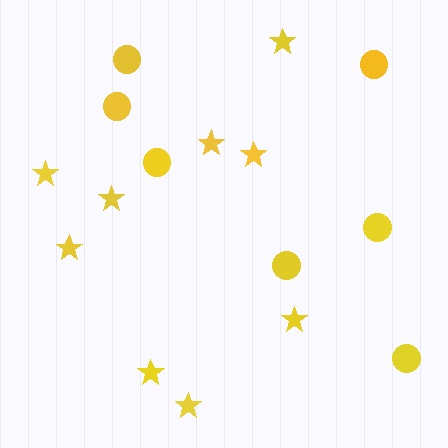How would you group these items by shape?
There are 2 groups: one group of stars (9) and one group of circles (7).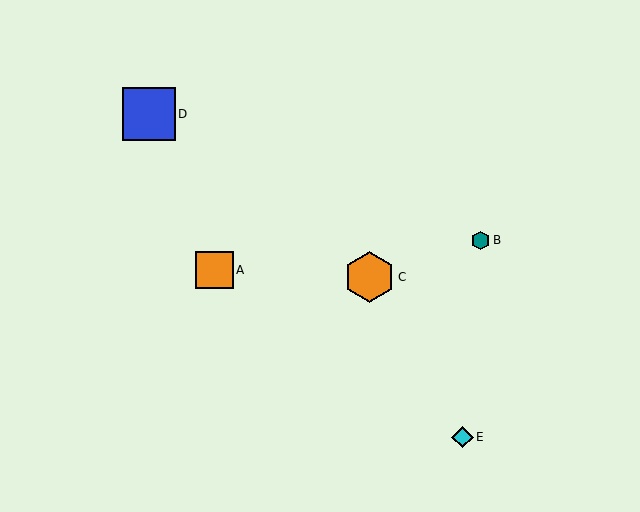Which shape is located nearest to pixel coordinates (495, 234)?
The teal hexagon (labeled B) at (480, 241) is nearest to that location.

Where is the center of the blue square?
The center of the blue square is at (149, 114).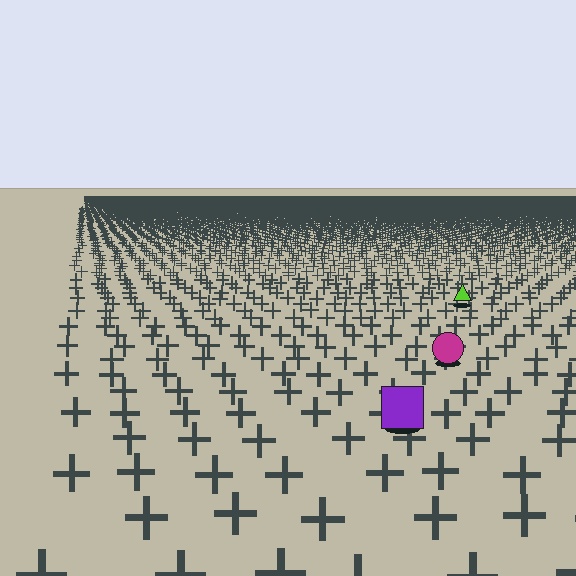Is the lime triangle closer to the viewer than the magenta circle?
No. The magenta circle is closer — you can tell from the texture gradient: the ground texture is coarser near it.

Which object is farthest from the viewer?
The lime triangle is farthest from the viewer. It appears smaller and the ground texture around it is denser.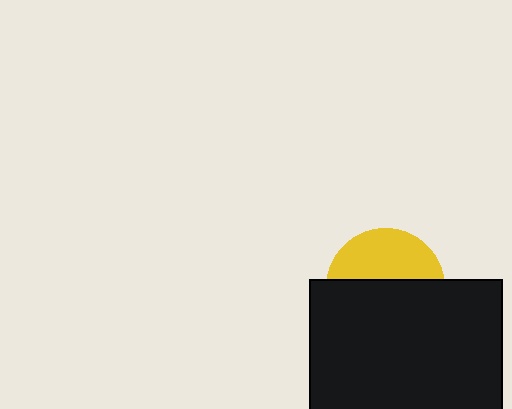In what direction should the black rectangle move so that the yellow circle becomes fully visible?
The black rectangle should move down. That is the shortest direction to clear the overlap and leave the yellow circle fully visible.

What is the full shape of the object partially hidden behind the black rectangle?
The partially hidden object is a yellow circle.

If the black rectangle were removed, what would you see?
You would see the complete yellow circle.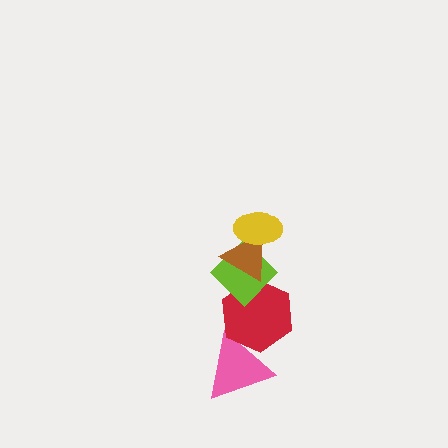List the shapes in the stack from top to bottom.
From top to bottom: the yellow ellipse, the brown triangle, the lime diamond, the red hexagon, the pink triangle.